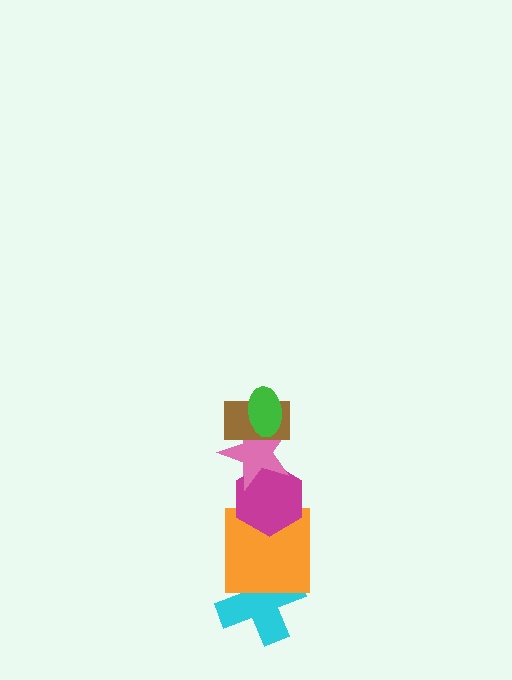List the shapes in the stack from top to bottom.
From top to bottom: the green ellipse, the brown rectangle, the pink star, the magenta hexagon, the orange square, the cyan cross.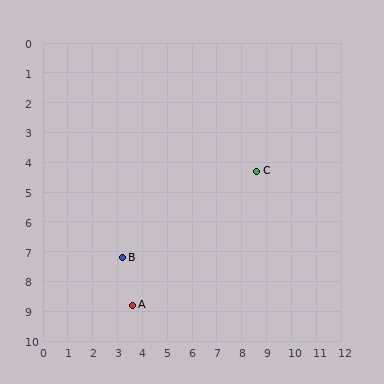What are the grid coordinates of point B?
Point B is at approximately (3.2, 7.2).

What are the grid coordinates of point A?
Point A is at approximately (3.6, 8.8).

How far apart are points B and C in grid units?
Points B and C are about 6.1 grid units apart.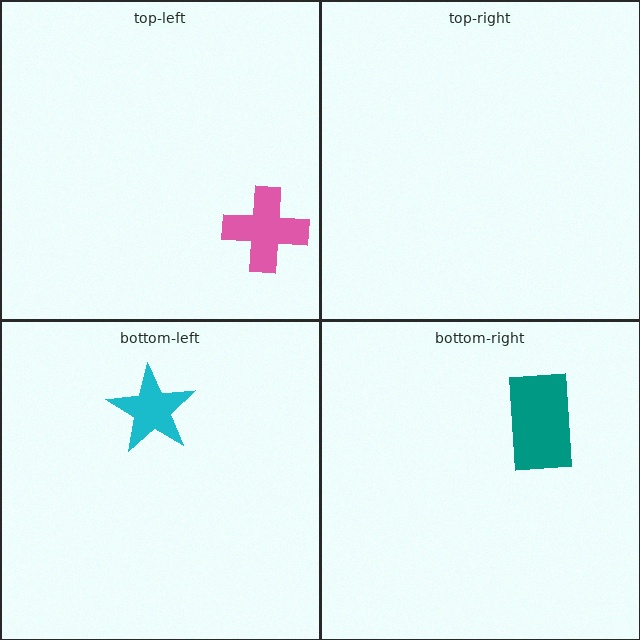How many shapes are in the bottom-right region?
1.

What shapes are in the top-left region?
The pink cross.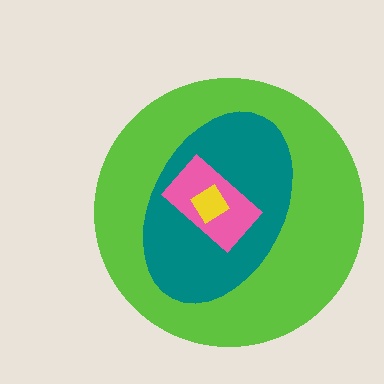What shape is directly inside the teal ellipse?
The pink rectangle.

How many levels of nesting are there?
4.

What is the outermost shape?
The lime circle.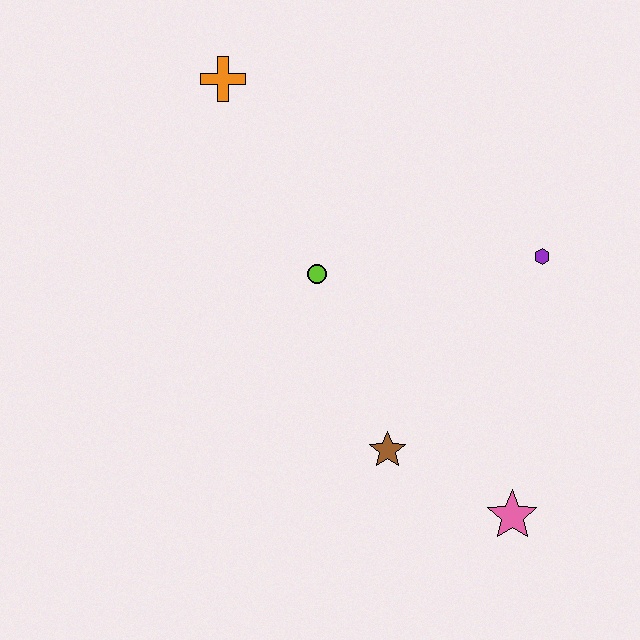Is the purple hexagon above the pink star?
Yes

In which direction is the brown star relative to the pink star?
The brown star is to the left of the pink star.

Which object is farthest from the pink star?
The orange cross is farthest from the pink star.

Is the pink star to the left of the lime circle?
No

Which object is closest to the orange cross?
The lime circle is closest to the orange cross.